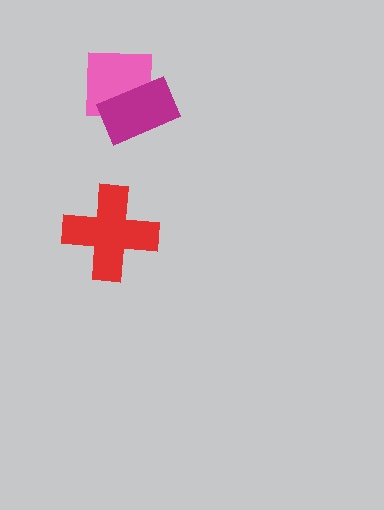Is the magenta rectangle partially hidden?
No, no other shape covers it.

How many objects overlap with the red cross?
0 objects overlap with the red cross.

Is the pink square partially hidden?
Yes, it is partially covered by another shape.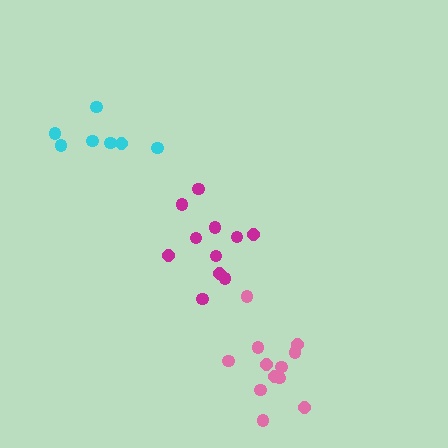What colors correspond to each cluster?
The clusters are colored: magenta, cyan, pink.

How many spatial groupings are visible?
There are 3 spatial groupings.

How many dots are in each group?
Group 1: 11 dots, Group 2: 7 dots, Group 3: 12 dots (30 total).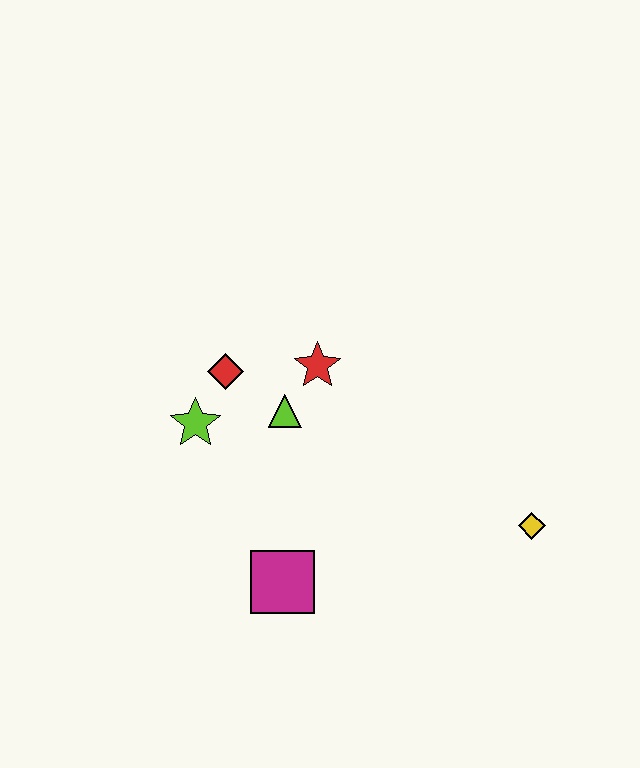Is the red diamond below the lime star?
No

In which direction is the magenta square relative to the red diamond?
The magenta square is below the red diamond.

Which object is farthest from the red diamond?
The yellow diamond is farthest from the red diamond.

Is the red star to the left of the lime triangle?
No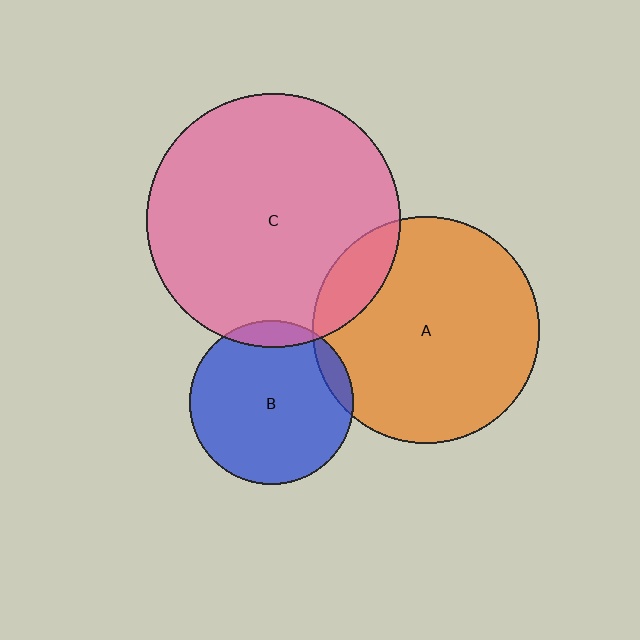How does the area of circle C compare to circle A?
Approximately 1.2 times.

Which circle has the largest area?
Circle C (pink).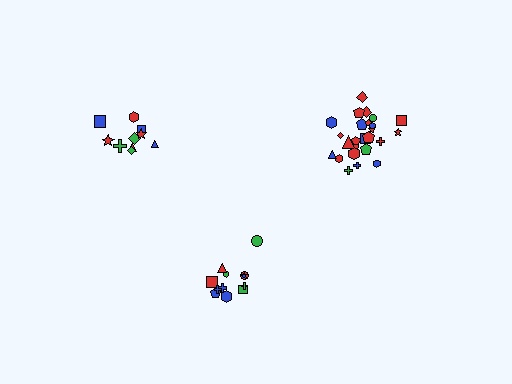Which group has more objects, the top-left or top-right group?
The top-right group.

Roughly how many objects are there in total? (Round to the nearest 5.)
Roughly 45 objects in total.